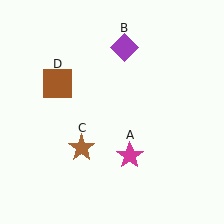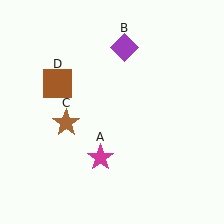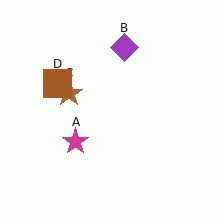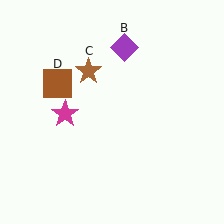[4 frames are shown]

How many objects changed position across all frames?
2 objects changed position: magenta star (object A), brown star (object C).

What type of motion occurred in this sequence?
The magenta star (object A), brown star (object C) rotated clockwise around the center of the scene.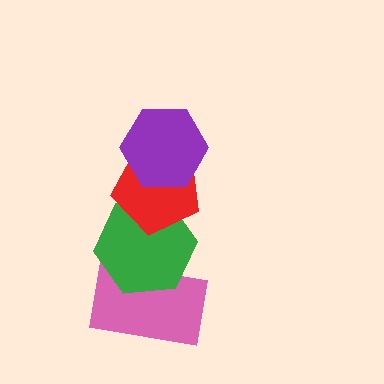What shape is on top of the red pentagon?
The purple hexagon is on top of the red pentagon.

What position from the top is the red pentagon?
The red pentagon is 2nd from the top.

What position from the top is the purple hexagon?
The purple hexagon is 1st from the top.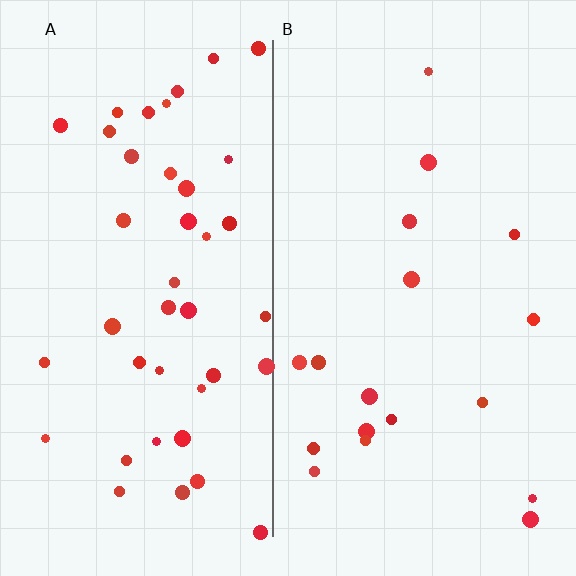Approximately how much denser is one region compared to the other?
Approximately 2.3× — region A over region B.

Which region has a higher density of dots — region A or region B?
A (the left).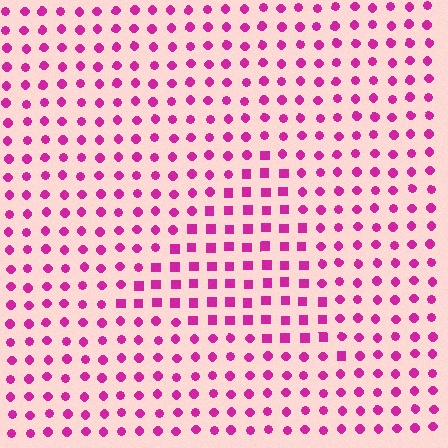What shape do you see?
I see a triangle.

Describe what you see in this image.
The image is filled with small magenta elements arranged in a uniform grid. A triangle-shaped region contains squares, while the surrounding area contains circles. The boundary is defined purely by the change in element shape.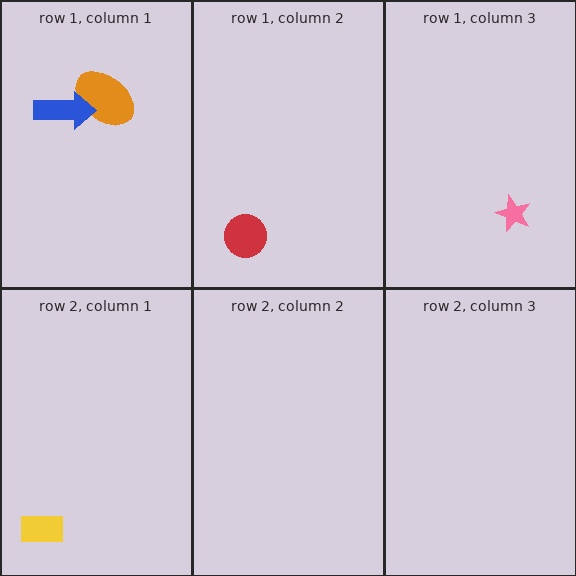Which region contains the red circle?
The row 1, column 2 region.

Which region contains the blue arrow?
The row 1, column 1 region.